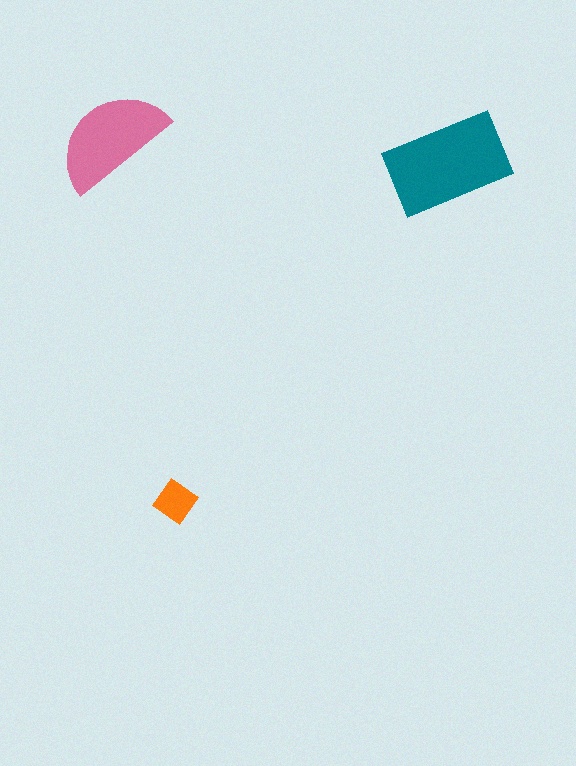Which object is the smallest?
The orange diamond.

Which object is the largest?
The teal rectangle.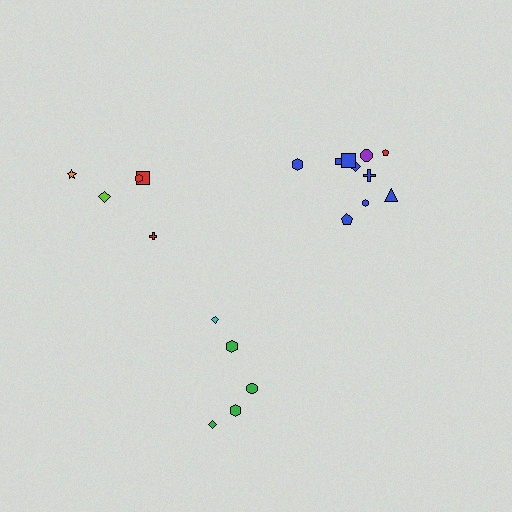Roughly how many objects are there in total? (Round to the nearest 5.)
Roughly 20 objects in total.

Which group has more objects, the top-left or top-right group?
The top-right group.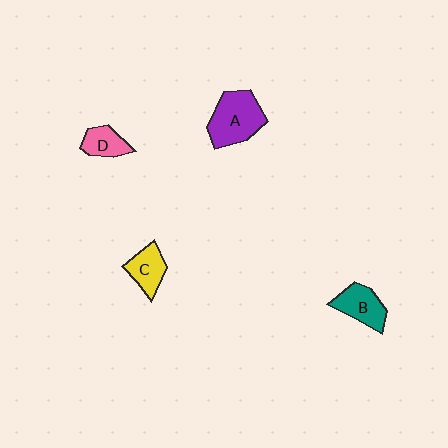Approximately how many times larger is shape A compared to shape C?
Approximately 1.7 times.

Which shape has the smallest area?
Shape D (pink).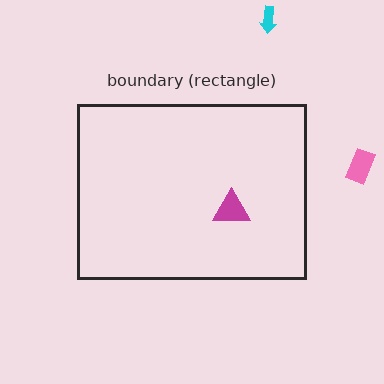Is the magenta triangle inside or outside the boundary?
Inside.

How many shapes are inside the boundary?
1 inside, 2 outside.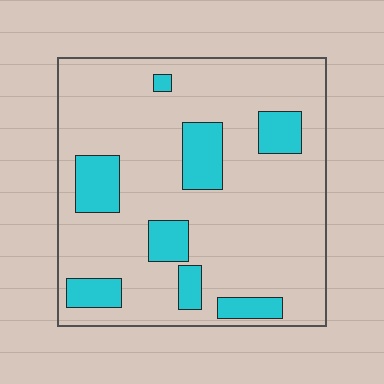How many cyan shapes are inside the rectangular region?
8.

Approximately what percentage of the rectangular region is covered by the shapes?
Approximately 20%.